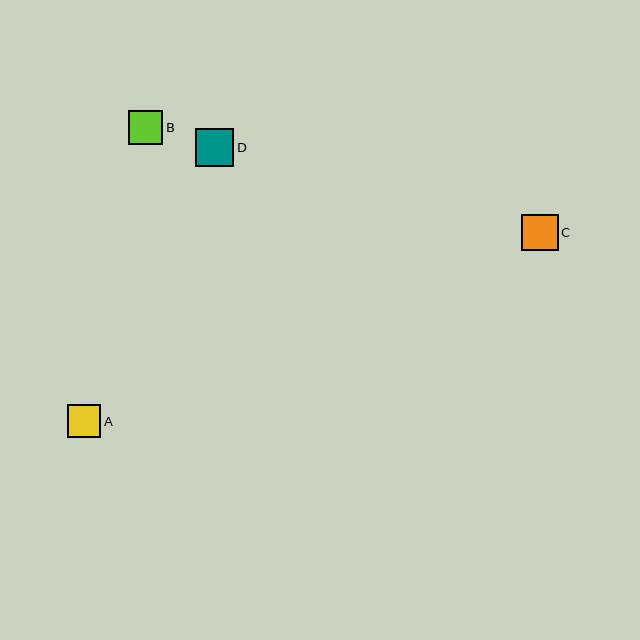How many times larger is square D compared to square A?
Square D is approximately 1.1 times the size of square A.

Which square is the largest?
Square D is the largest with a size of approximately 38 pixels.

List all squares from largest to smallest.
From largest to smallest: D, C, B, A.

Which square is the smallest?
Square A is the smallest with a size of approximately 33 pixels.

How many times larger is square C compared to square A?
Square C is approximately 1.1 times the size of square A.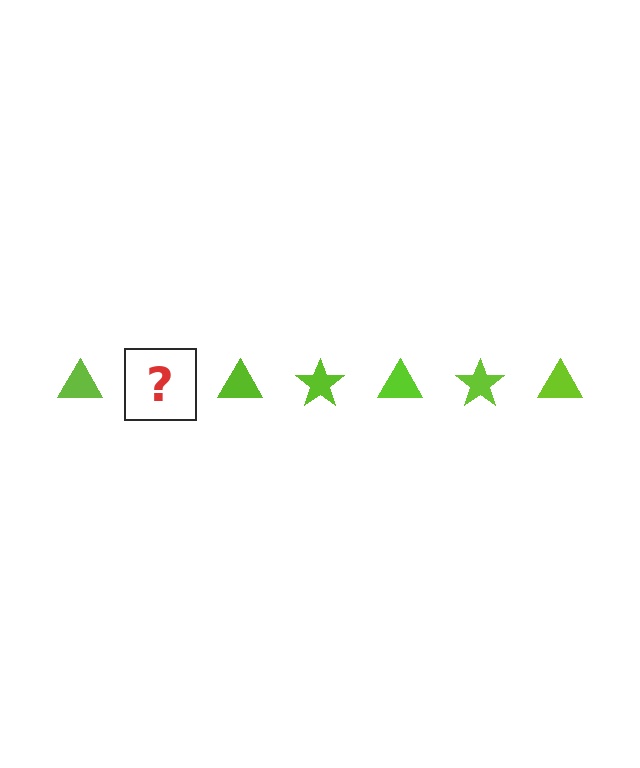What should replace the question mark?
The question mark should be replaced with a lime star.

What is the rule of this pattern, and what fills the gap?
The rule is that the pattern cycles through triangle, star shapes in lime. The gap should be filled with a lime star.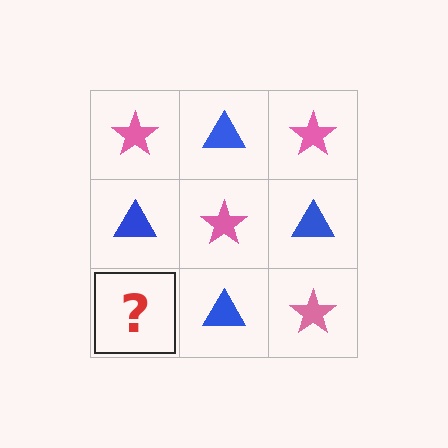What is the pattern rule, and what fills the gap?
The rule is that it alternates pink star and blue triangle in a checkerboard pattern. The gap should be filled with a pink star.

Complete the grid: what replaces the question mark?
The question mark should be replaced with a pink star.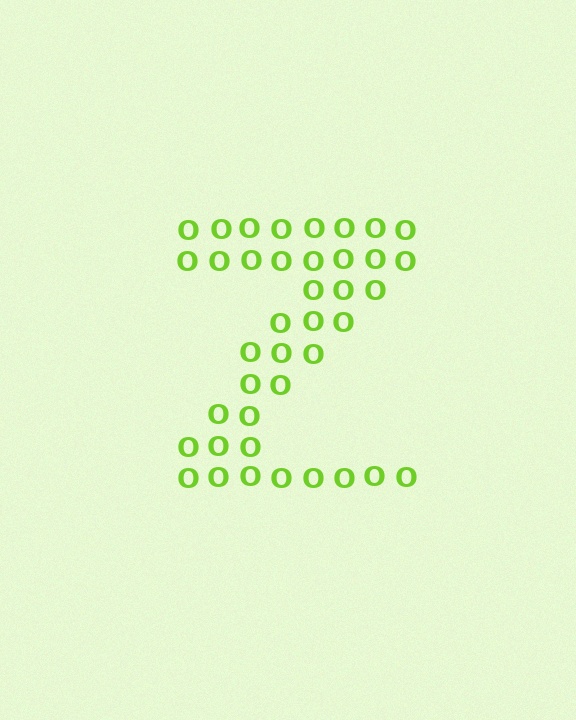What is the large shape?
The large shape is the letter Z.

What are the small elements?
The small elements are letter O's.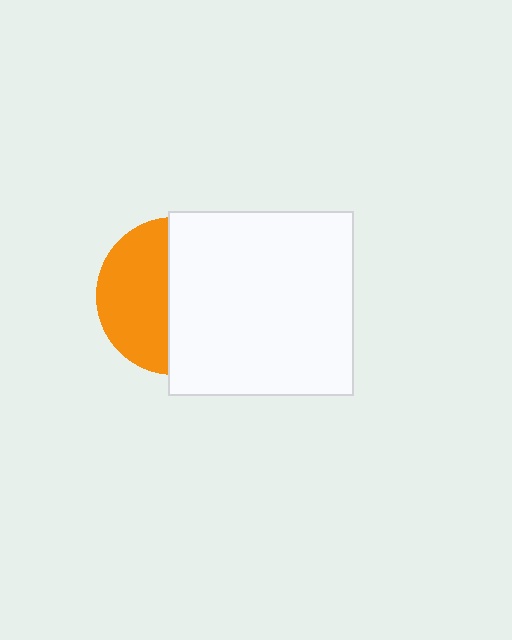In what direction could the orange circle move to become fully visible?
The orange circle could move left. That would shift it out from behind the white square entirely.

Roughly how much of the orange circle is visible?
A small part of it is visible (roughly 44%).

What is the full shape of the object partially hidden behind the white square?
The partially hidden object is an orange circle.